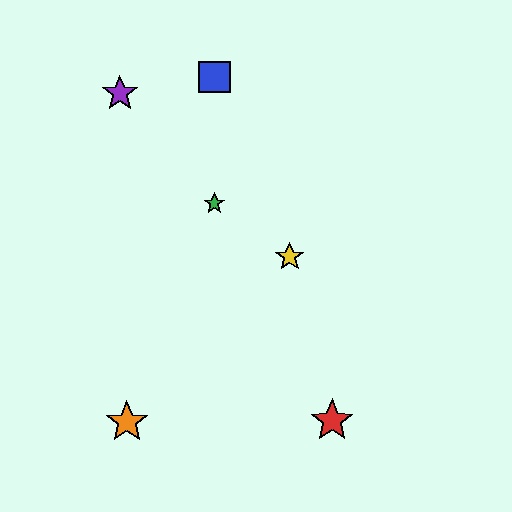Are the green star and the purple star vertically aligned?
No, the green star is at x≈214 and the purple star is at x≈120.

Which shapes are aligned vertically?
The blue square, the green star are aligned vertically.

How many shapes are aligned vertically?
2 shapes (the blue square, the green star) are aligned vertically.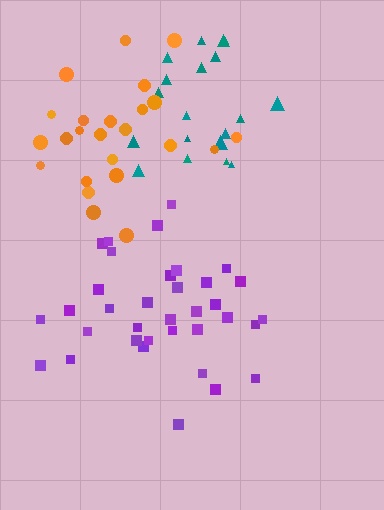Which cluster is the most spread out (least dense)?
Teal.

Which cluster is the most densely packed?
Purple.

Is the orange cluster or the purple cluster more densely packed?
Purple.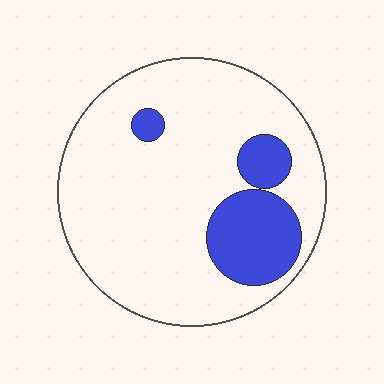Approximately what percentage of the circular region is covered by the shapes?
Approximately 20%.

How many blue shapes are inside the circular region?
3.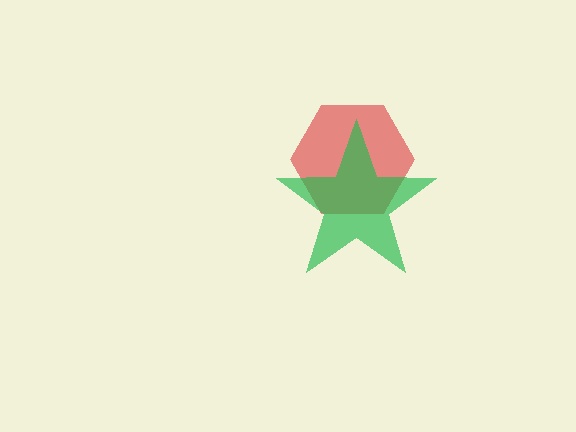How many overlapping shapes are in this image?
There are 2 overlapping shapes in the image.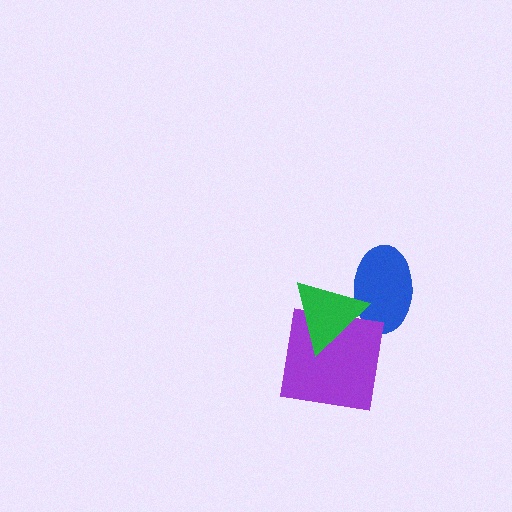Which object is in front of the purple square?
The green triangle is in front of the purple square.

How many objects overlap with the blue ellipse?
1 object overlaps with the blue ellipse.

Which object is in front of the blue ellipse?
The green triangle is in front of the blue ellipse.